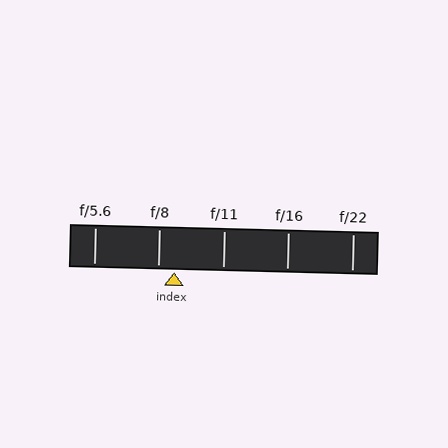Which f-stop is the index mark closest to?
The index mark is closest to f/8.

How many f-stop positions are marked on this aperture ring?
There are 5 f-stop positions marked.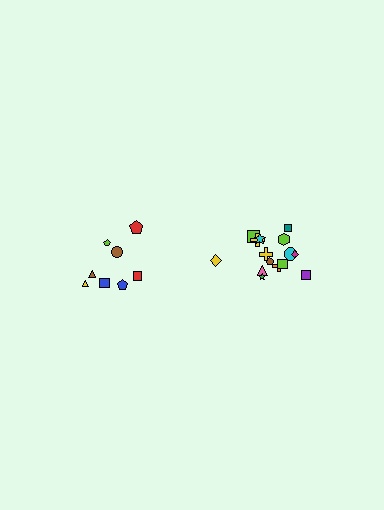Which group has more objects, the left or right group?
The right group.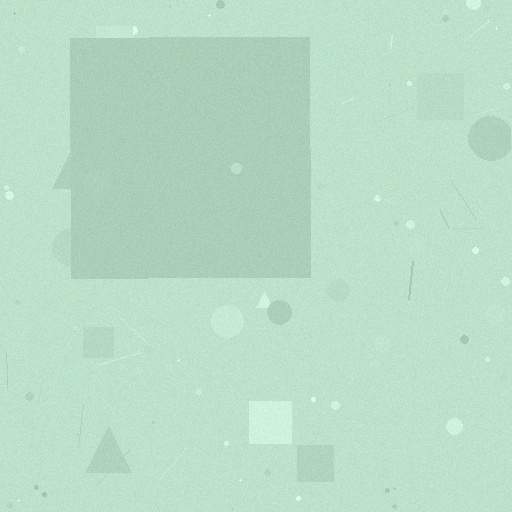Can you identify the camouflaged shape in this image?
The camouflaged shape is a square.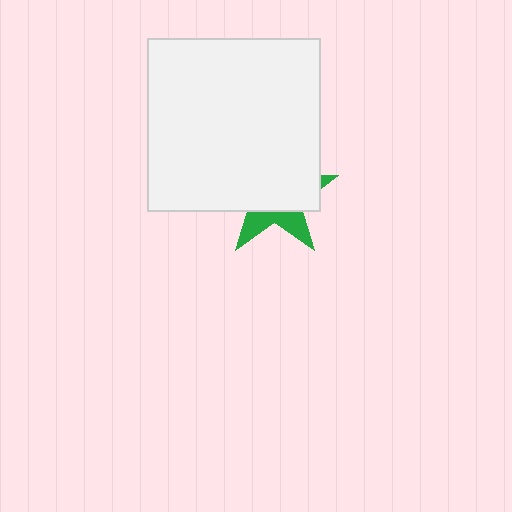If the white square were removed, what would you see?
You would see the complete green star.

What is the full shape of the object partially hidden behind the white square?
The partially hidden object is a green star.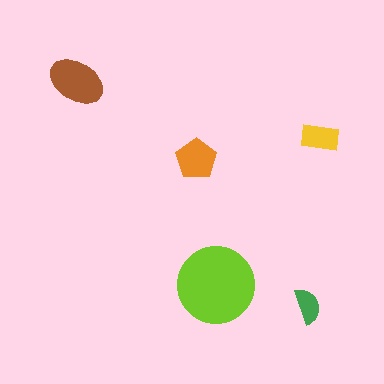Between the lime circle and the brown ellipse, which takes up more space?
The lime circle.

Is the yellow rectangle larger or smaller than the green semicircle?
Larger.